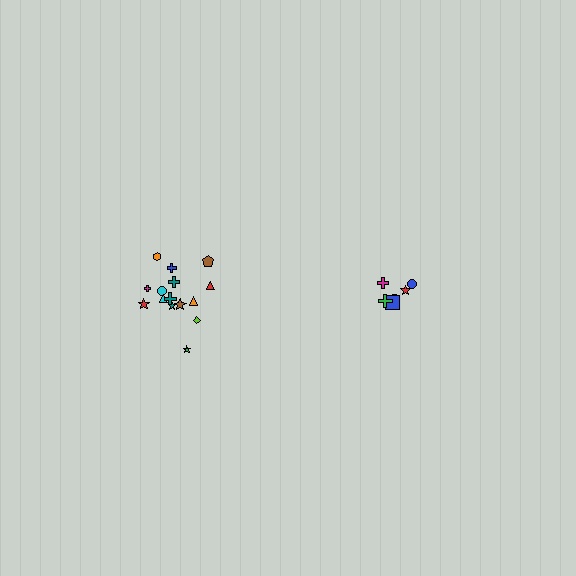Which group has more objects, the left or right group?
The left group.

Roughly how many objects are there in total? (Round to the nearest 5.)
Roughly 20 objects in total.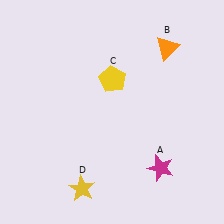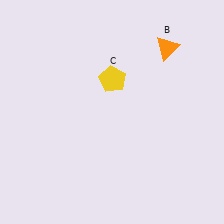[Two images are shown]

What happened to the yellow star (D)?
The yellow star (D) was removed in Image 2. It was in the bottom-left area of Image 1.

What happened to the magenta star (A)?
The magenta star (A) was removed in Image 2. It was in the bottom-right area of Image 1.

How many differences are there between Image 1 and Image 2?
There are 2 differences between the two images.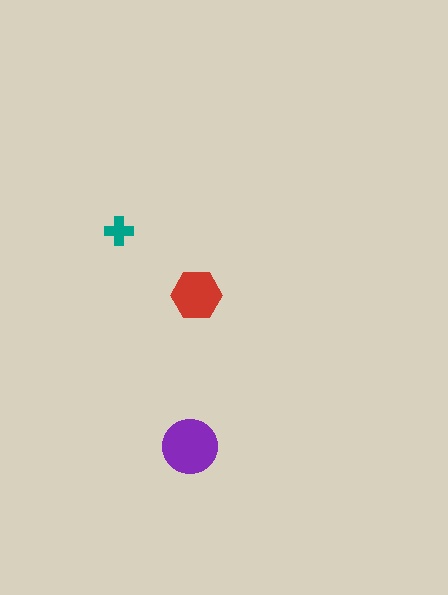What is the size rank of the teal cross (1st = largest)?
3rd.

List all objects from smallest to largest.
The teal cross, the red hexagon, the purple circle.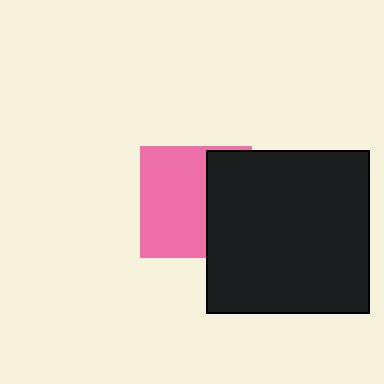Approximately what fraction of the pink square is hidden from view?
Roughly 40% of the pink square is hidden behind the black square.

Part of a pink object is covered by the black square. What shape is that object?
It is a square.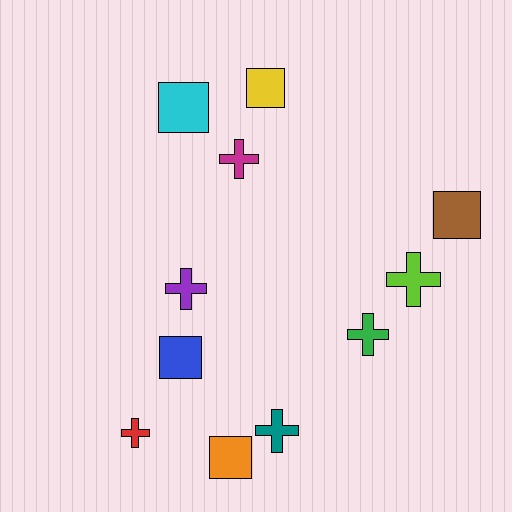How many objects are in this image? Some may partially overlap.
There are 11 objects.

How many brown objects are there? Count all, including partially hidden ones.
There is 1 brown object.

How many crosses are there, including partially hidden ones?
There are 6 crosses.